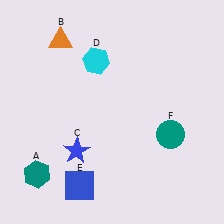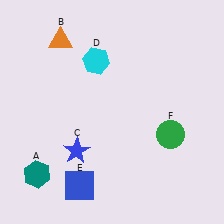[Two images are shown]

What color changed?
The circle (F) changed from teal in Image 1 to green in Image 2.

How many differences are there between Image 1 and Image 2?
There is 1 difference between the two images.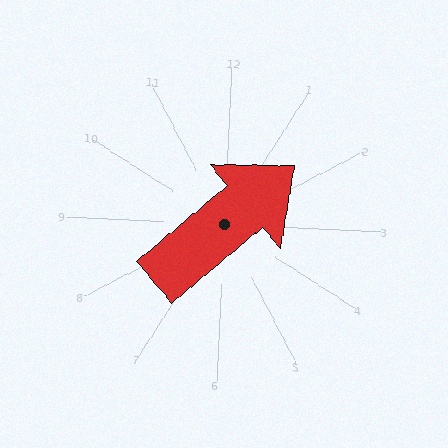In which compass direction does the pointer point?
Northeast.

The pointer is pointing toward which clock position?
Roughly 2 o'clock.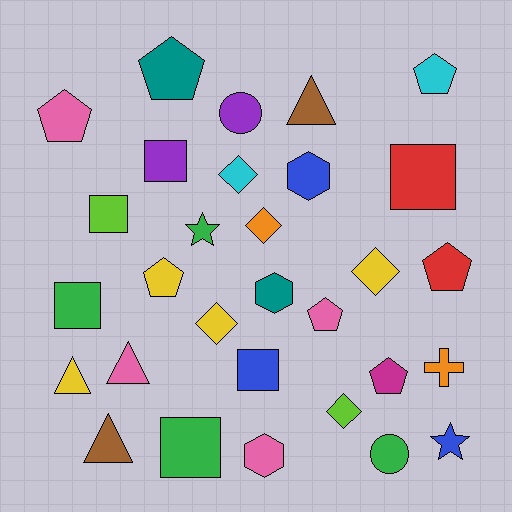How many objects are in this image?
There are 30 objects.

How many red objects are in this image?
There are 2 red objects.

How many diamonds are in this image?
There are 5 diamonds.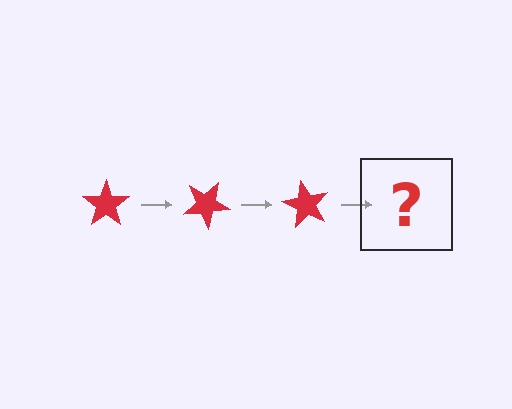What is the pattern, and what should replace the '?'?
The pattern is that the star rotates 30 degrees each step. The '?' should be a red star rotated 90 degrees.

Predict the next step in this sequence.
The next step is a red star rotated 90 degrees.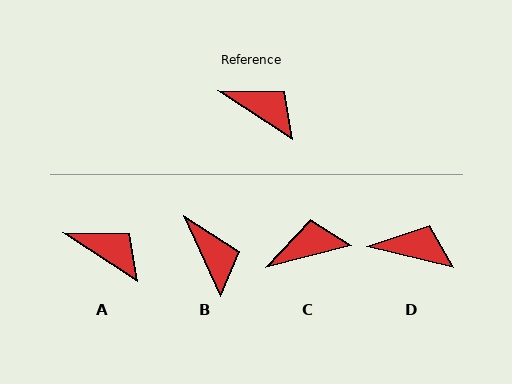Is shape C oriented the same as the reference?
No, it is off by about 48 degrees.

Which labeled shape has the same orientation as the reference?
A.